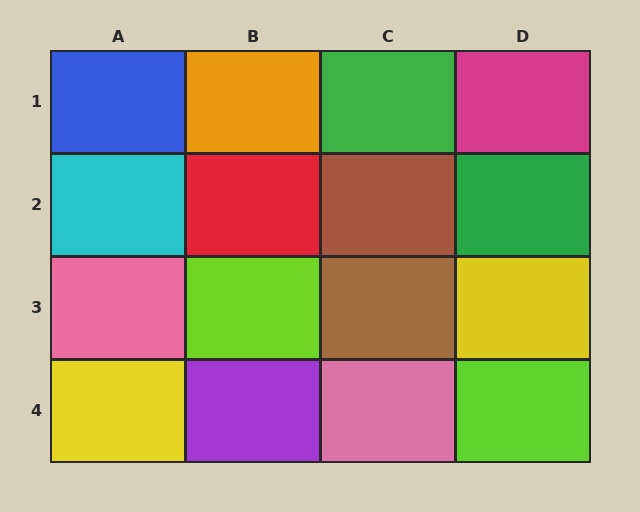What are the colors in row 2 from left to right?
Cyan, red, brown, green.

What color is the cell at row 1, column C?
Green.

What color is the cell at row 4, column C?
Pink.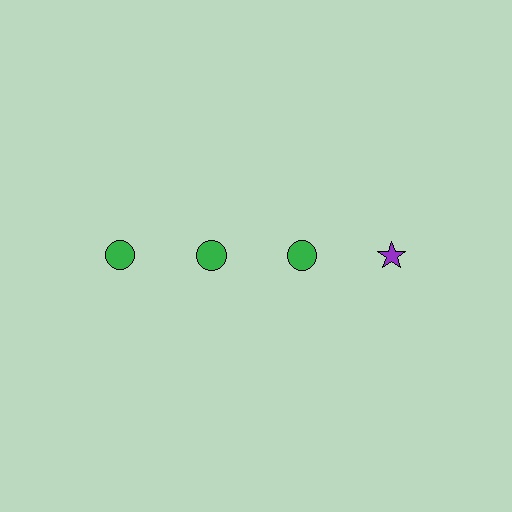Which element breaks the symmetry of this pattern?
The purple star in the top row, second from right column breaks the symmetry. All other shapes are green circles.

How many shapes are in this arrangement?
There are 4 shapes arranged in a grid pattern.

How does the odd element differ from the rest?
It differs in both color (purple instead of green) and shape (star instead of circle).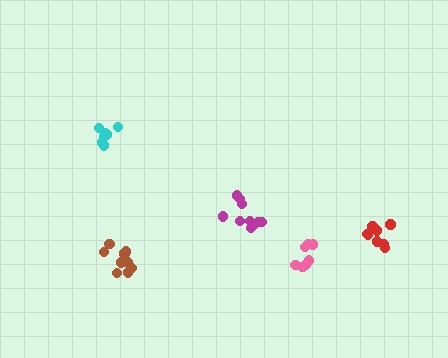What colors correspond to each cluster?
The clusters are colored: brown, red, pink, cyan, magenta.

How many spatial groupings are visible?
There are 5 spatial groupings.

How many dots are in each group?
Group 1: 10 dots, Group 2: 8 dots, Group 3: 7 dots, Group 4: 8 dots, Group 5: 10 dots (43 total).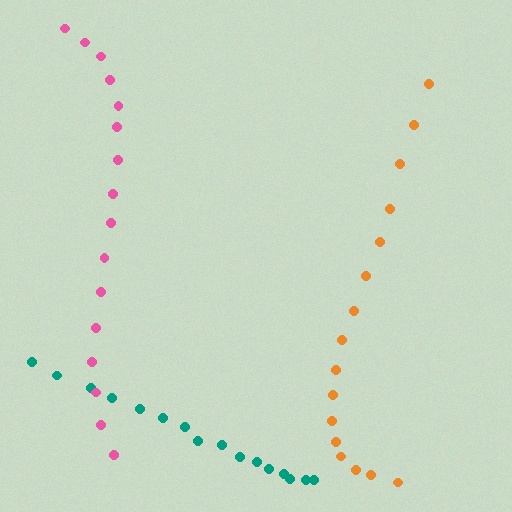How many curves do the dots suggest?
There are 3 distinct paths.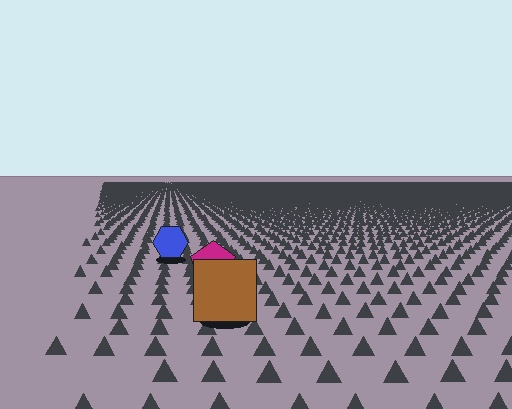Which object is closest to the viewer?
The brown square is closest. The texture marks near it are larger and more spread out.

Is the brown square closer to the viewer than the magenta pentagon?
Yes. The brown square is closer — you can tell from the texture gradient: the ground texture is coarser near it.